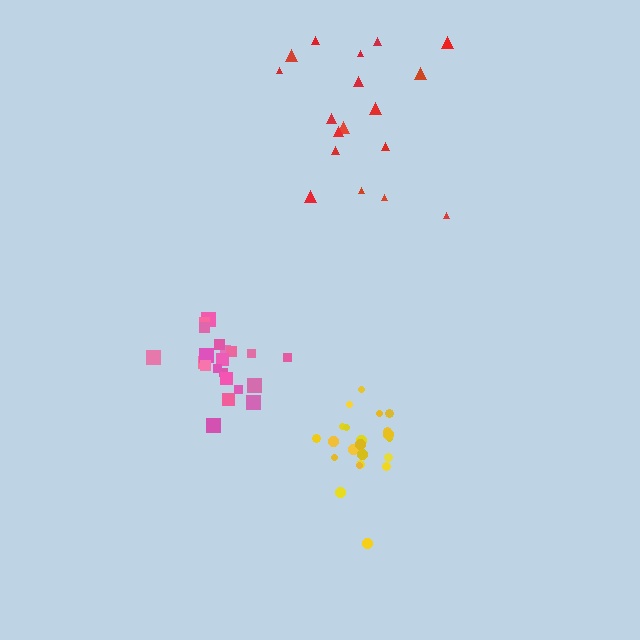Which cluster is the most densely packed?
Yellow.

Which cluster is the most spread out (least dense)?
Red.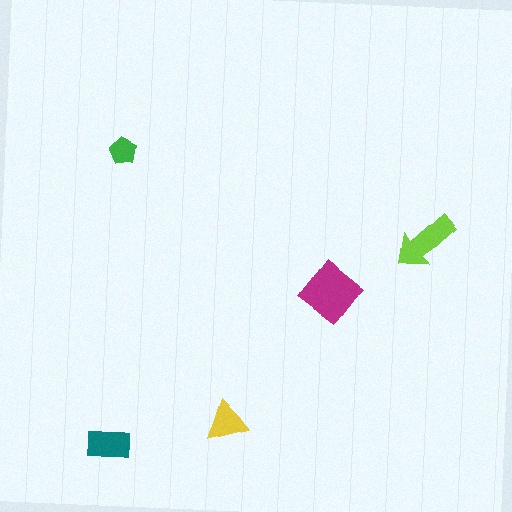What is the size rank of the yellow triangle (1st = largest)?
4th.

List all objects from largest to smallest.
The magenta diamond, the lime arrow, the teal rectangle, the yellow triangle, the green pentagon.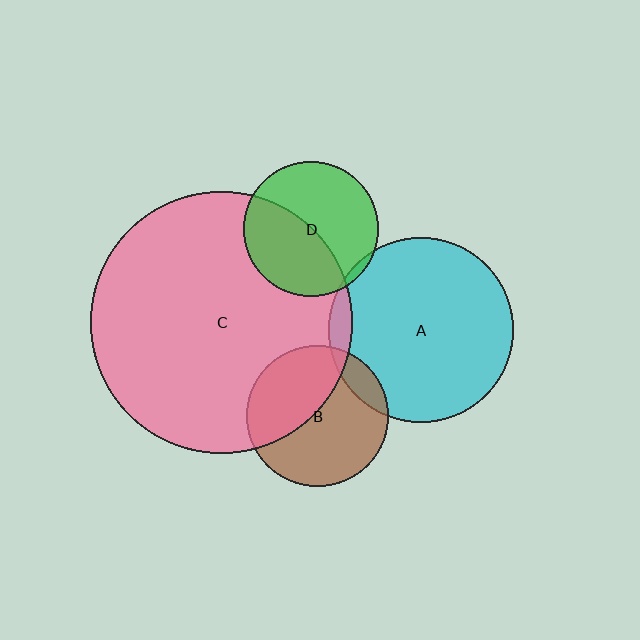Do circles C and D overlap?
Yes.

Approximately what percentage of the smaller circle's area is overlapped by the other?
Approximately 45%.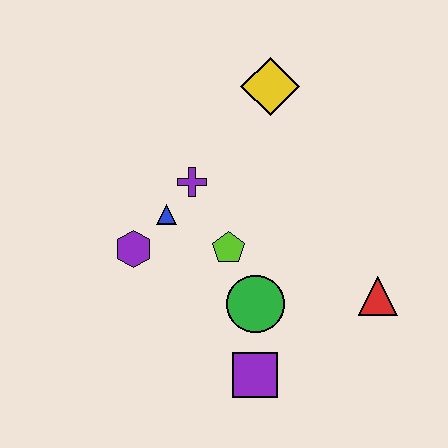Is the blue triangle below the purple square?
No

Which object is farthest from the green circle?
The yellow diamond is farthest from the green circle.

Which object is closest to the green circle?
The lime pentagon is closest to the green circle.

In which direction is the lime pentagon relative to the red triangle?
The lime pentagon is to the left of the red triangle.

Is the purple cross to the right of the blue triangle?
Yes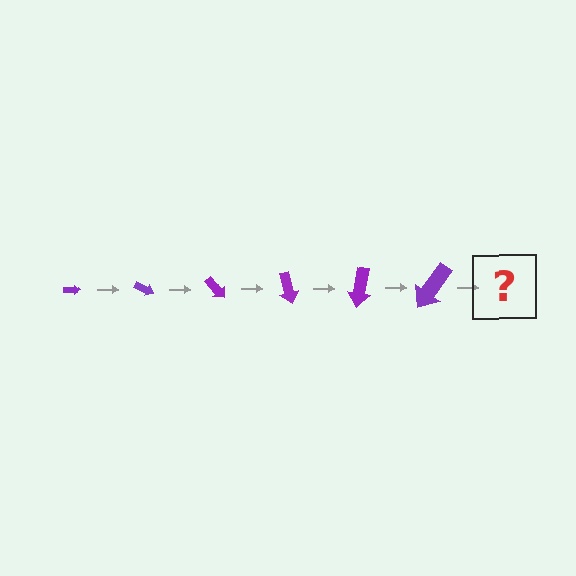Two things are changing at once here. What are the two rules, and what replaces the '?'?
The two rules are that the arrow grows larger each step and it rotates 25 degrees each step. The '?' should be an arrow, larger than the previous one and rotated 150 degrees from the start.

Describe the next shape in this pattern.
It should be an arrow, larger than the previous one and rotated 150 degrees from the start.